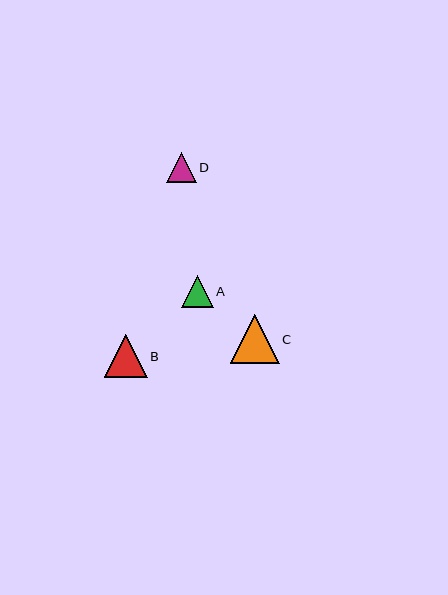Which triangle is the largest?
Triangle C is the largest with a size of approximately 49 pixels.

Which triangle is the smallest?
Triangle D is the smallest with a size of approximately 30 pixels.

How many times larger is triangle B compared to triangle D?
Triangle B is approximately 1.4 times the size of triangle D.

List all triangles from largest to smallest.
From largest to smallest: C, B, A, D.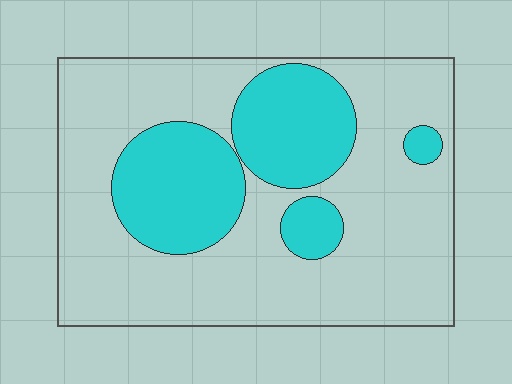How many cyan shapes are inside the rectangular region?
4.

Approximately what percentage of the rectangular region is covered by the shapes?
Approximately 30%.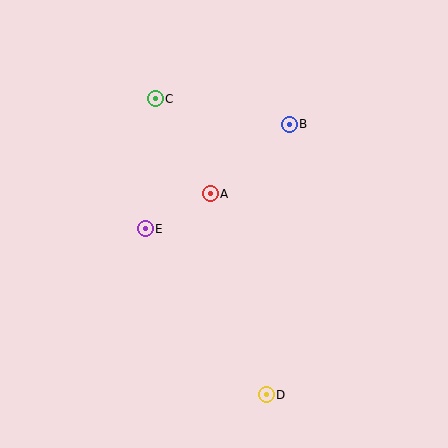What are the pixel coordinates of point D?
Point D is at (266, 395).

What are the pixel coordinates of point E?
Point E is at (145, 229).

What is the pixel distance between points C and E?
The distance between C and E is 131 pixels.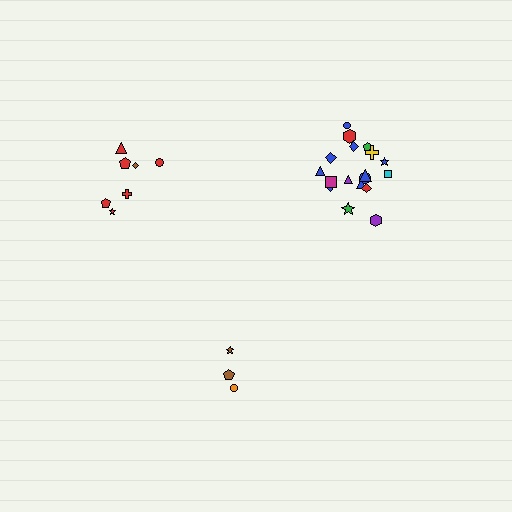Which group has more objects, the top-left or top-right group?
The top-right group.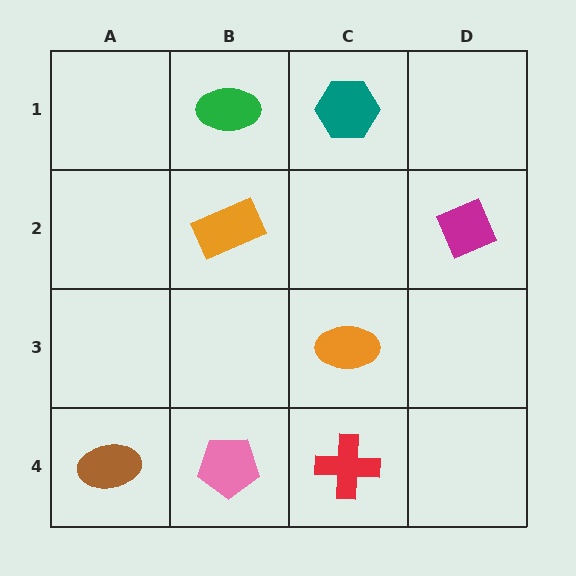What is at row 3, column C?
An orange ellipse.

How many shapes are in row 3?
1 shape.